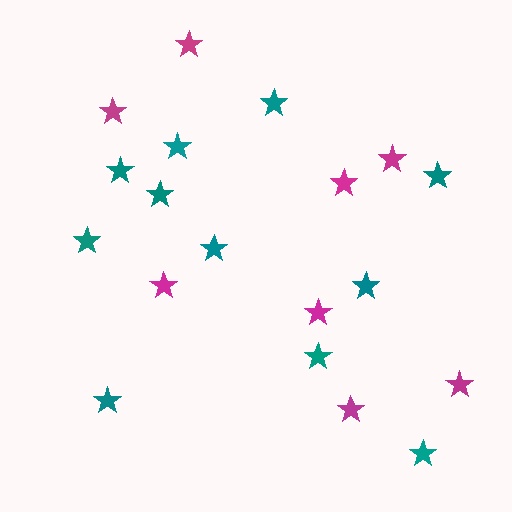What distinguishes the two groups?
There are 2 groups: one group of magenta stars (8) and one group of teal stars (11).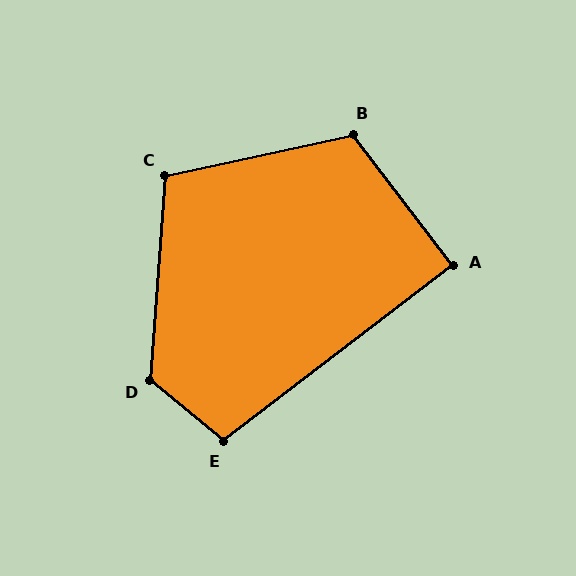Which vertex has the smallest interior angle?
A, at approximately 90 degrees.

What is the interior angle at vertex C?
Approximately 107 degrees (obtuse).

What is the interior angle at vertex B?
Approximately 115 degrees (obtuse).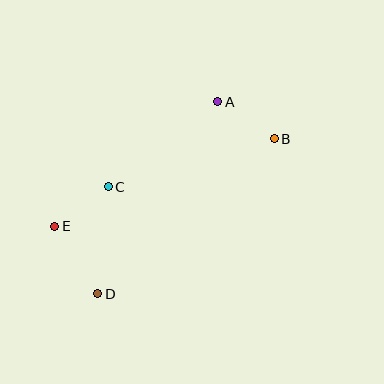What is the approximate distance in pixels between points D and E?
The distance between D and E is approximately 80 pixels.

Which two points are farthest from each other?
Points B and E are farthest from each other.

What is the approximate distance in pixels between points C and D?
The distance between C and D is approximately 107 pixels.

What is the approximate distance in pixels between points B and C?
The distance between B and C is approximately 173 pixels.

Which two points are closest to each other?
Points C and E are closest to each other.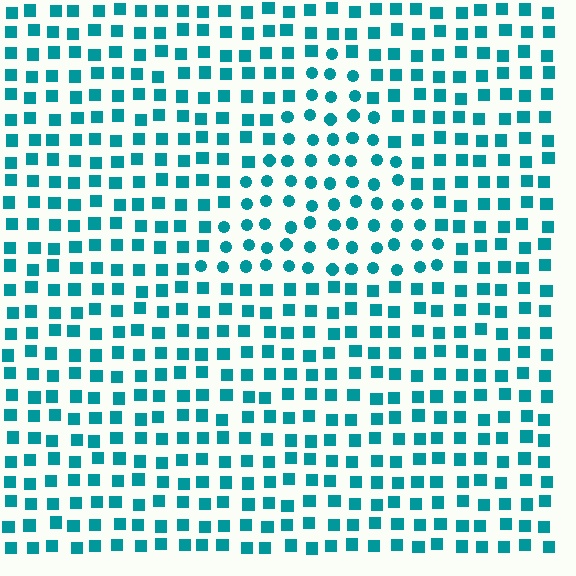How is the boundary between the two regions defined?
The boundary is defined by a change in element shape: circles inside vs. squares outside. All elements share the same color and spacing.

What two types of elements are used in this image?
The image uses circles inside the triangle region and squares outside it.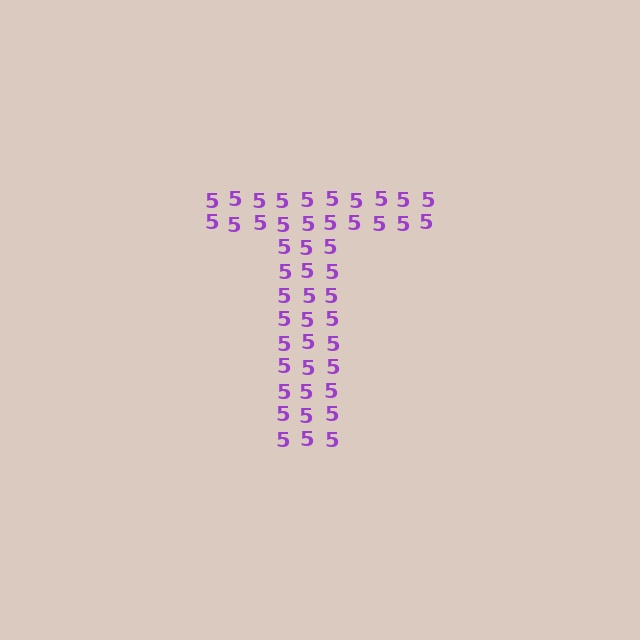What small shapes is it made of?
It is made of small digit 5's.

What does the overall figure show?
The overall figure shows the letter T.